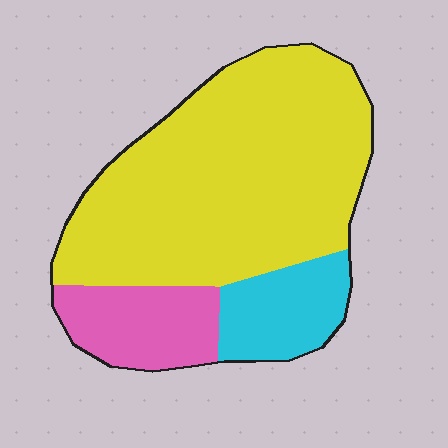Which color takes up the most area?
Yellow, at roughly 70%.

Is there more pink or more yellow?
Yellow.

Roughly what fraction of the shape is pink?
Pink covers 16% of the shape.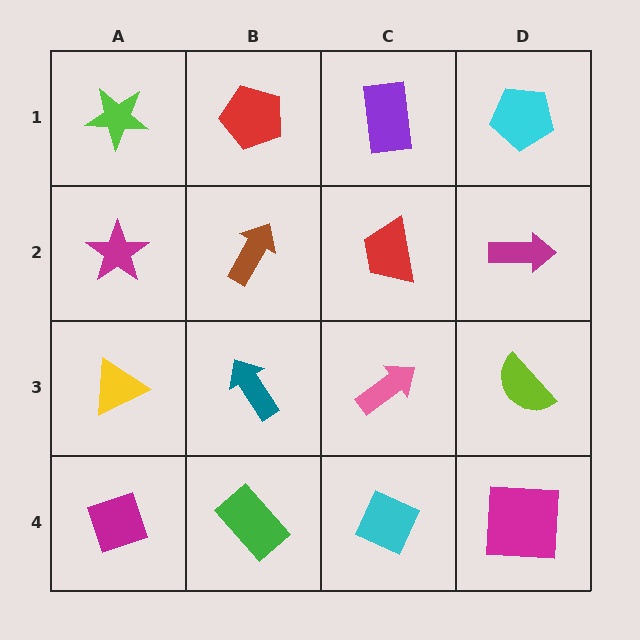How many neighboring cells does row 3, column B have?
4.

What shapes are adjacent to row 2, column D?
A cyan pentagon (row 1, column D), a lime semicircle (row 3, column D), a red trapezoid (row 2, column C).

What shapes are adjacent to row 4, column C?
A pink arrow (row 3, column C), a green rectangle (row 4, column B), a magenta square (row 4, column D).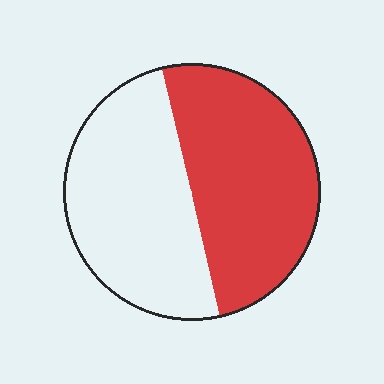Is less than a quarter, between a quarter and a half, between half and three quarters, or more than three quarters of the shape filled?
Between half and three quarters.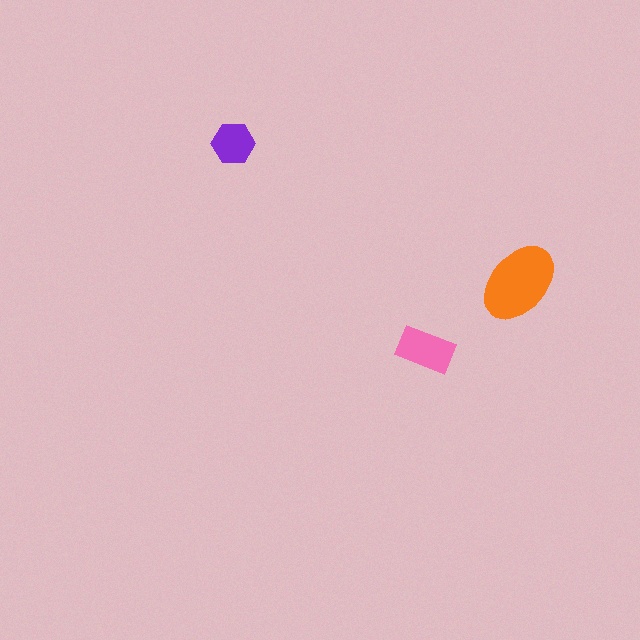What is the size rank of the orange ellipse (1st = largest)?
1st.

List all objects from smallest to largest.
The purple hexagon, the pink rectangle, the orange ellipse.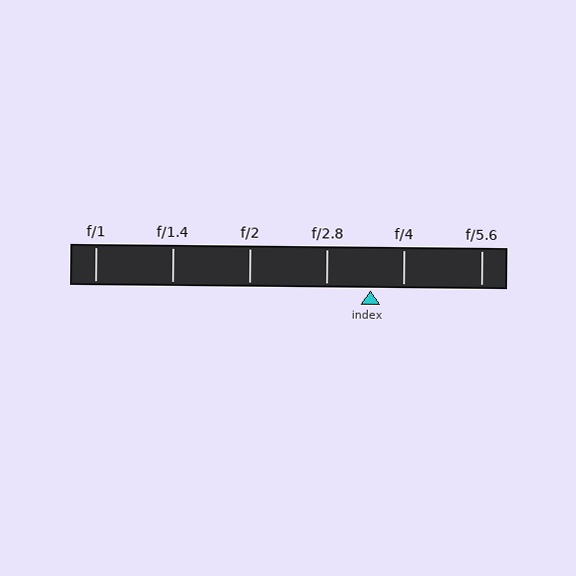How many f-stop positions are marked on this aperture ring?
There are 6 f-stop positions marked.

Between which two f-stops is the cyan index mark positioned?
The index mark is between f/2.8 and f/4.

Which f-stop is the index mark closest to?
The index mark is closest to f/4.